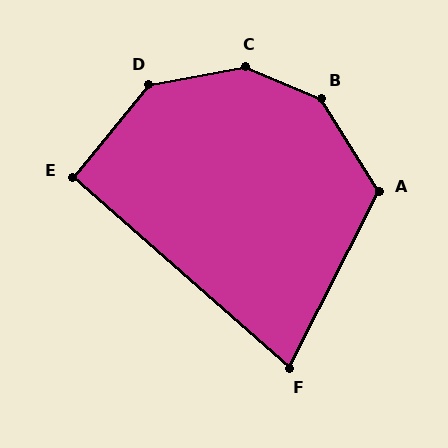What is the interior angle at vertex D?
Approximately 140 degrees (obtuse).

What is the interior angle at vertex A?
Approximately 121 degrees (obtuse).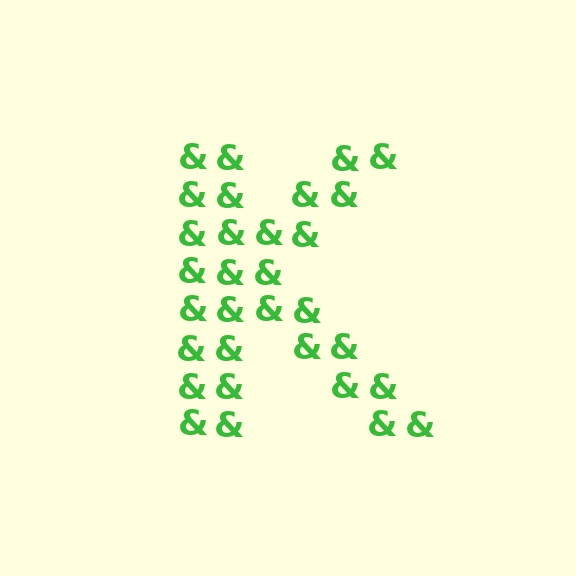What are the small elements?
The small elements are ampersands.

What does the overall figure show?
The overall figure shows the letter K.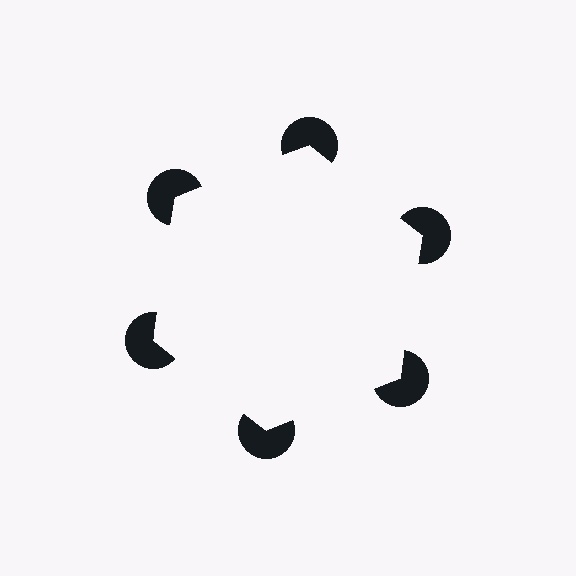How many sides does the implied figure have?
6 sides.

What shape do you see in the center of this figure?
An illusory hexagon — its edges are inferred from the aligned wedge cuts in the pac-man discs, not physically drawn.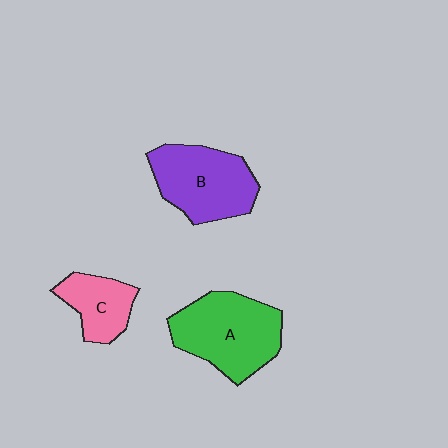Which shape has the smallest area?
Shape C (pink).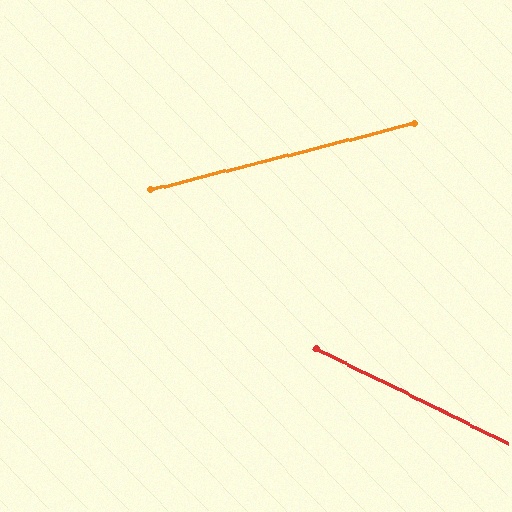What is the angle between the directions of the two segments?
Approximately 41 degrees.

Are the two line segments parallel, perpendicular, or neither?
Neither parallel nor perpendicular — they differ by about 41°.